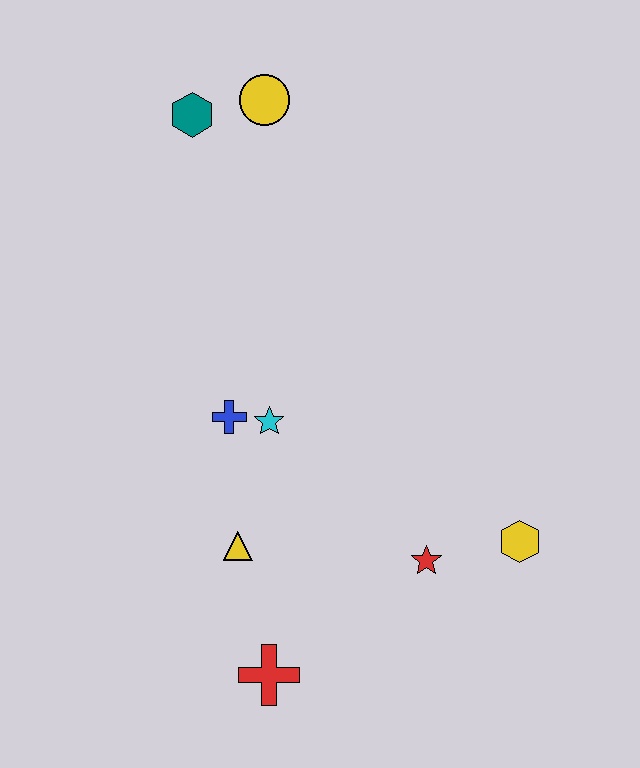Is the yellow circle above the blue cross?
Yes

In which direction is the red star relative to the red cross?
The red star is to the right of the red cross.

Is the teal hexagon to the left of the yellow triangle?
Yes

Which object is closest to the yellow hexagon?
The red star is closest to the yellow hexagon.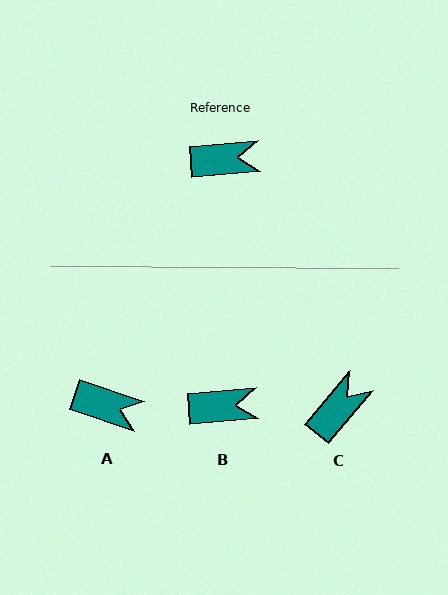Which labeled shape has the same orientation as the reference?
B.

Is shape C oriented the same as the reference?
No, it is off by about 45 degrees.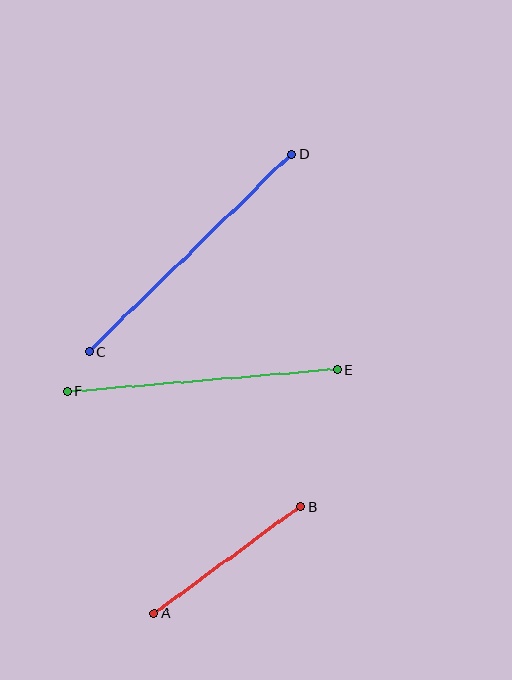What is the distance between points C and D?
The distance is approximately 283 pixels.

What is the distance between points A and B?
The distance is approximately 181 pixels.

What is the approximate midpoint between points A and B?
The midpoint is at approximately (227, 560) pixels.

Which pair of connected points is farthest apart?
Points C and D are farthest apart.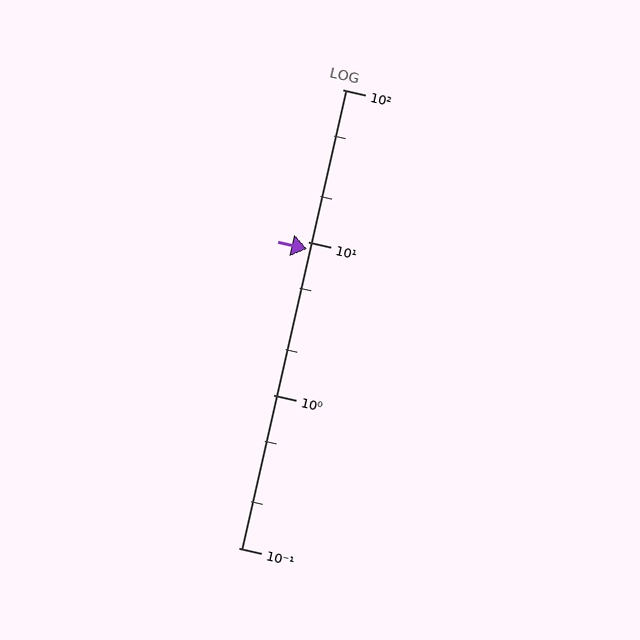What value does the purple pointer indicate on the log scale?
The pointer indicates approximately 9.1.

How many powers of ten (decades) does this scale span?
The scale spans 3 decades, from 0.1 to 100.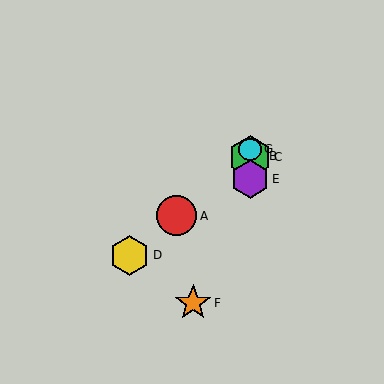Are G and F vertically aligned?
No, G is at x≈250 and F is at x≈193.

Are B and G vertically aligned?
Yes, both are at x≈250.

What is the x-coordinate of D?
Object D is at x≈130.